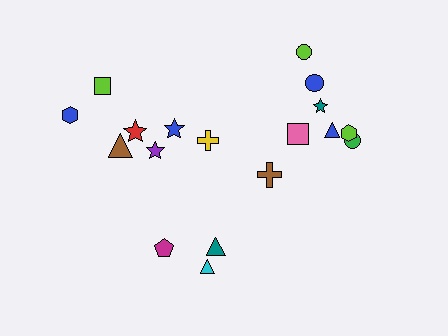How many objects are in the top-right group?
There are 8 objects.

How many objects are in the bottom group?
There are 4 objects.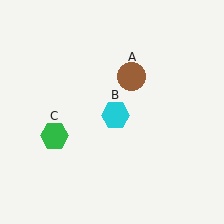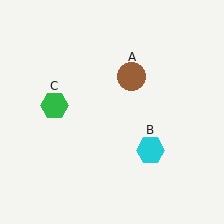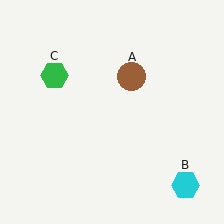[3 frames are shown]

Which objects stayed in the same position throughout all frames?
Brown circle (object A) remained stationary.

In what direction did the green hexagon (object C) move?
The green hexagon (object C) moved up.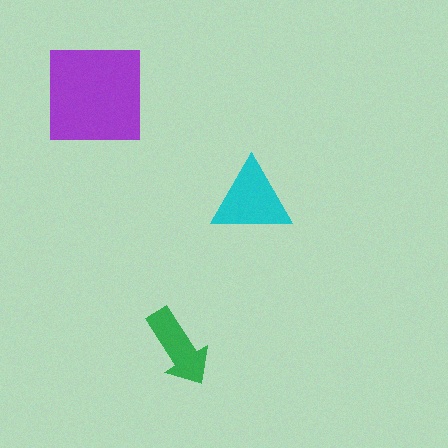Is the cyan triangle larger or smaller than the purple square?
Smaller.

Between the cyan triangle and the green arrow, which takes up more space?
The cyan triangle.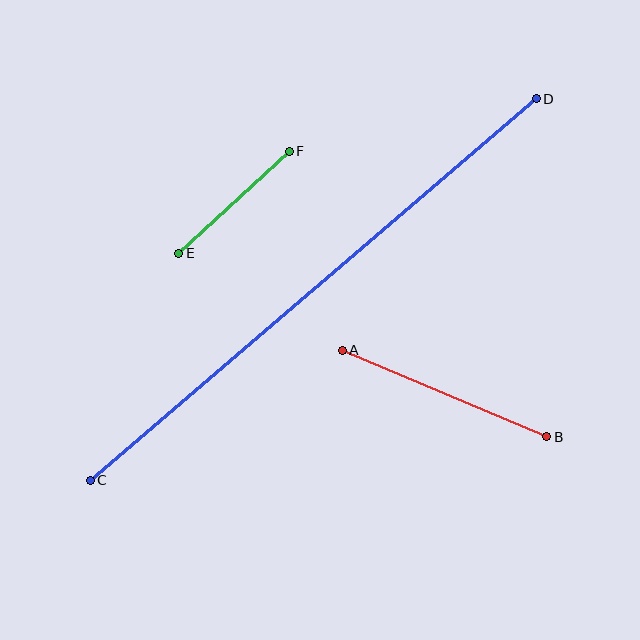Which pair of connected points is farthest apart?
Points C and D are farthest apart.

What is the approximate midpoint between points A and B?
The midpoint is at approximately (444, 393) pixels.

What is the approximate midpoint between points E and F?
The midpoint is at approximately (234, 202) pixels.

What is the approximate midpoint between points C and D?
The midpoint is at approximately (313, 290) pixels.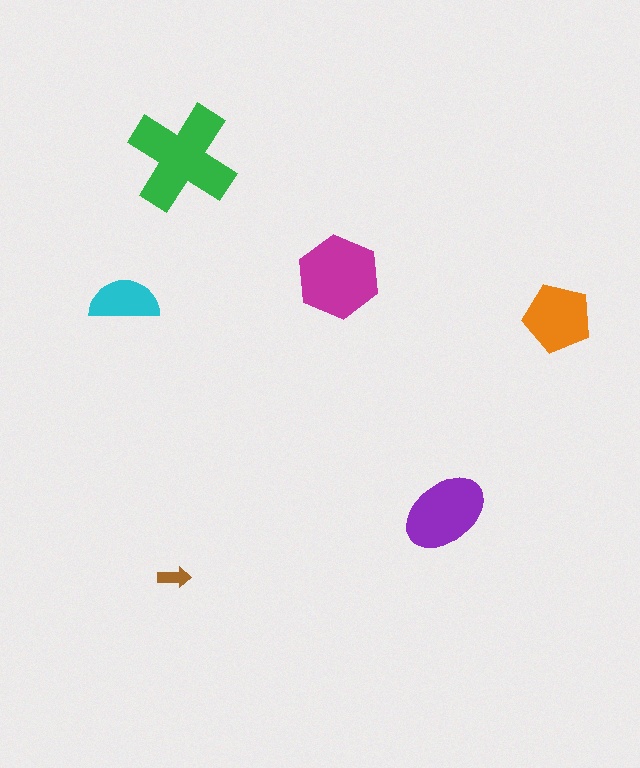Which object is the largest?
The green cross.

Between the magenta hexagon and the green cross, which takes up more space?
The green cross.